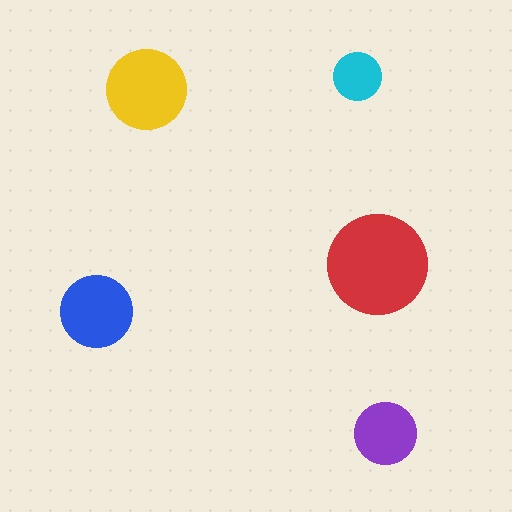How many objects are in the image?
There are 5 objects in the image.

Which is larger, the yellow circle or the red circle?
The red one.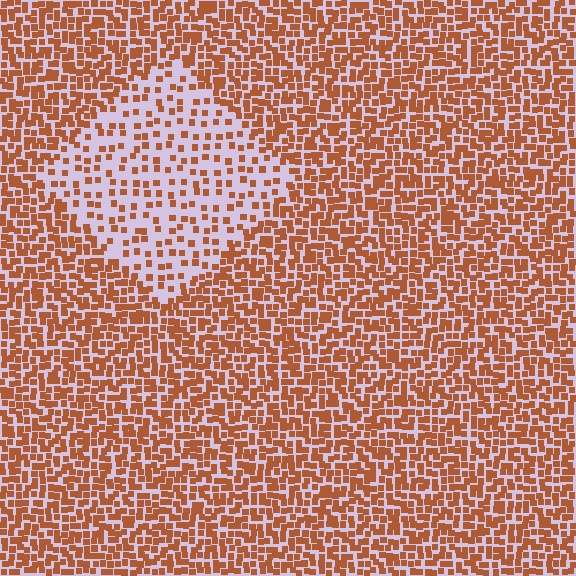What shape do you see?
I see a diamond.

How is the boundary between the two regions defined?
The boundary is defined by a change in element density (approximately 2.4x ratio). All elements are the same color, size, and shape.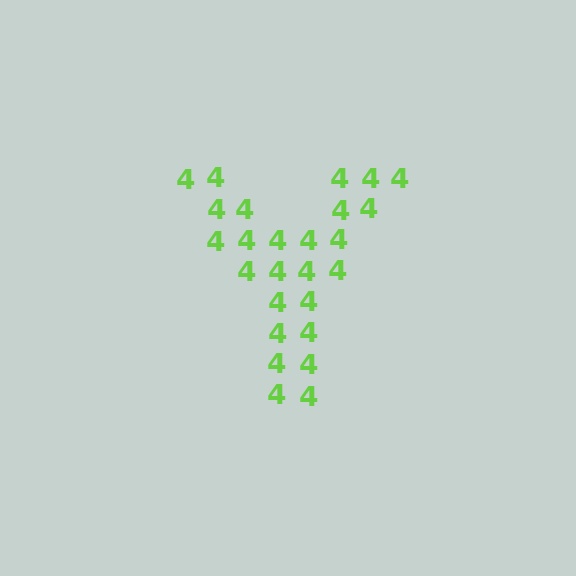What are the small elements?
The small elements are digit 4's.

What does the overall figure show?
The overall figure shows the letter Y.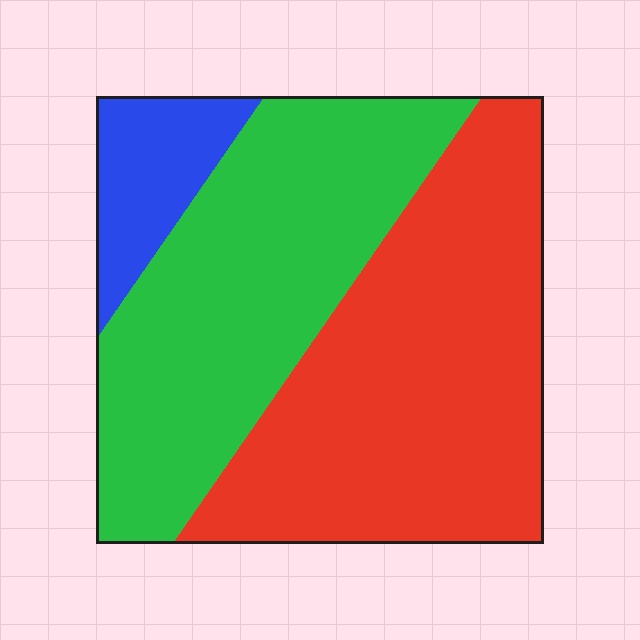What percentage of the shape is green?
Green covers 41% of the shape.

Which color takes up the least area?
Blue, at roughly 10%.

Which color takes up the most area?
Red, at roughly 50%.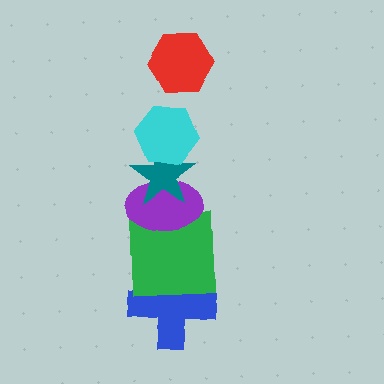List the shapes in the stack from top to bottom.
From top to bottom: the red hexagon, the cyan hexagon, the teal star, the purple ellipse, the green square, the blue cross.